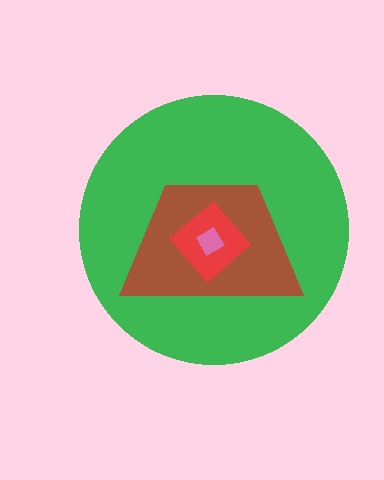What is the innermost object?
The pink diamond.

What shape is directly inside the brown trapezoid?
The red diamond.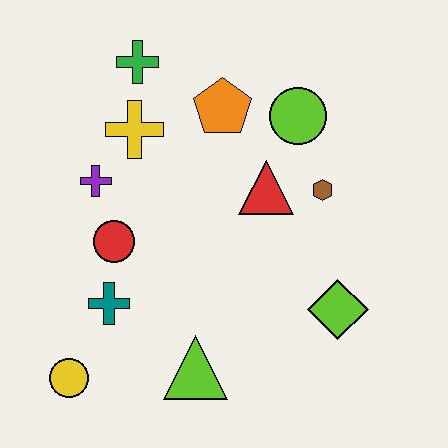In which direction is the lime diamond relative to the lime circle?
The lime diamond is below the lime circle.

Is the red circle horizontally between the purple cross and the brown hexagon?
Yes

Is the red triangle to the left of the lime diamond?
Yes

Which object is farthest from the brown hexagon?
The yellow circle is farthest from the brown hexagon.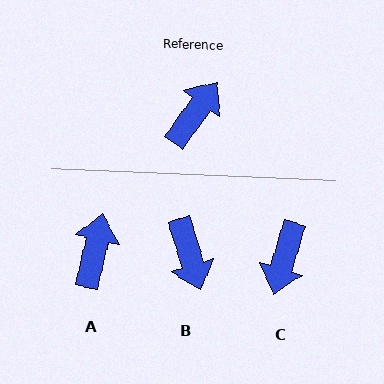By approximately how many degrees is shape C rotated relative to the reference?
Approximately 161 degrees clockwise.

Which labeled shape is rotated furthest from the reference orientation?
C, about 161 degrees away.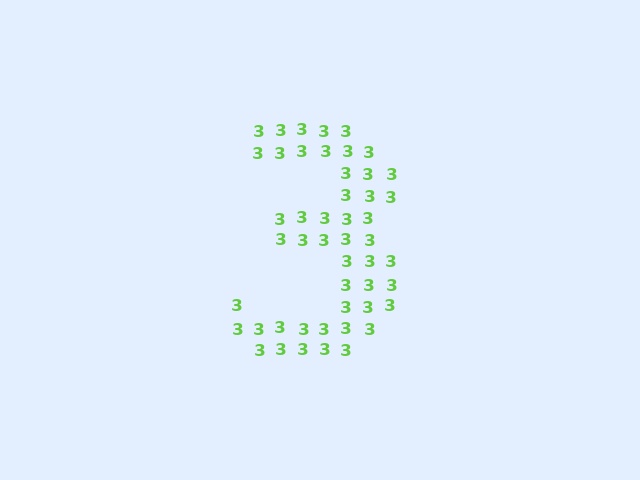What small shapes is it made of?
It is made of small digit 3's.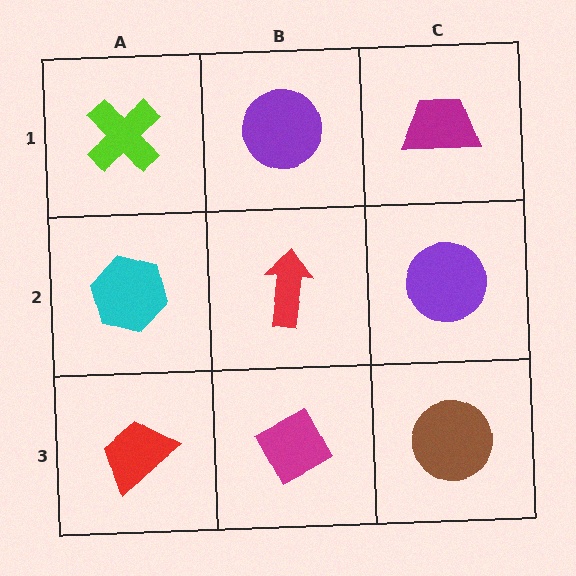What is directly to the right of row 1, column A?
A purple circle.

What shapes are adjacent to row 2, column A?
A lime cross (row 1, column A), a red trapezoid (row 3, column A), a red arrow (row 2, column B).